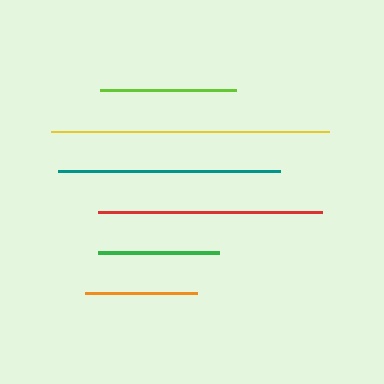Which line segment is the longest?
The yellow line is the longest at approximately 278 pixels.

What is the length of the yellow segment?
The yellow segment is approximately 278 pixels long.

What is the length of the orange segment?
The orange segment is approximately 112 pixels long.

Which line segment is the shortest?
The orange line is the shortest at approximately 112 pixels.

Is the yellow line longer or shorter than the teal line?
The yellow line is longer than the teal line.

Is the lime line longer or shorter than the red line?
The red line is longer than the lime line.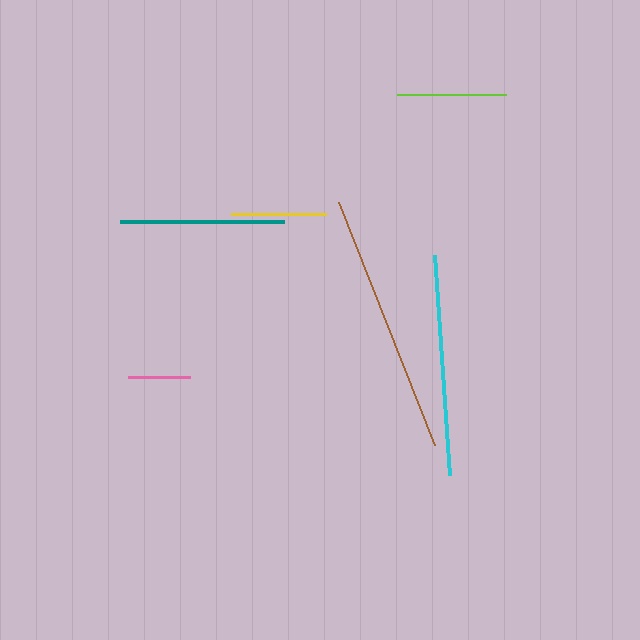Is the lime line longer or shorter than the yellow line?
The lime line is longer than the yellow line.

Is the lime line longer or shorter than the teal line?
The teal line is longer than the lime line.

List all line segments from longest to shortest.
From longest to shortest: brown, cyan, teal, lime, yellow, pink.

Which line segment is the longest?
The brown line is the longest at approximately 261 pixels.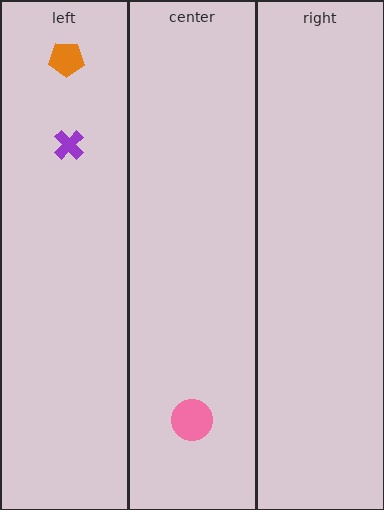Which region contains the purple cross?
The left region.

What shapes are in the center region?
The pink circle.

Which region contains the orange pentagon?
The left region.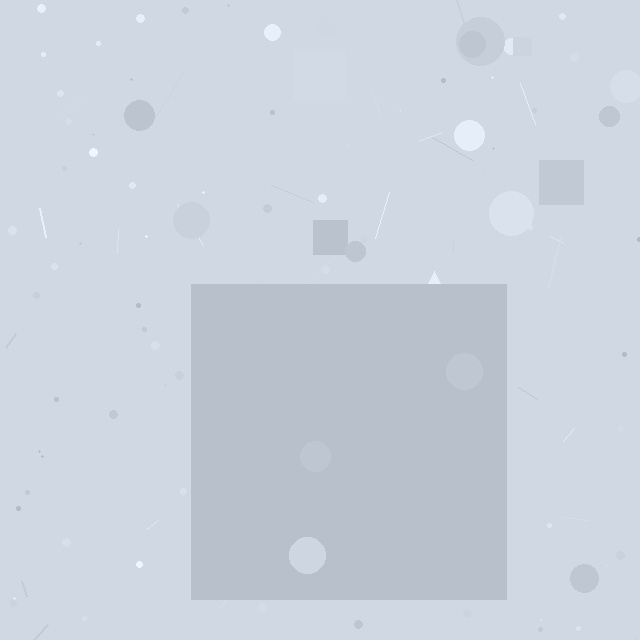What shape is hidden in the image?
A square is hidden in the image.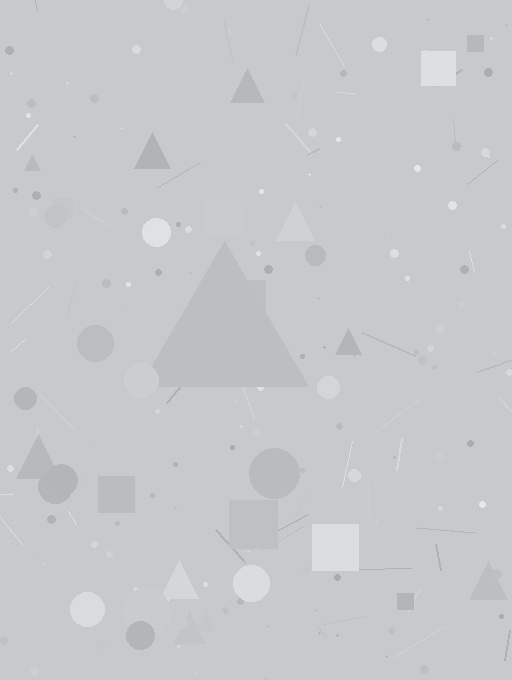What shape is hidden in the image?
A triangle is hidden in the image.